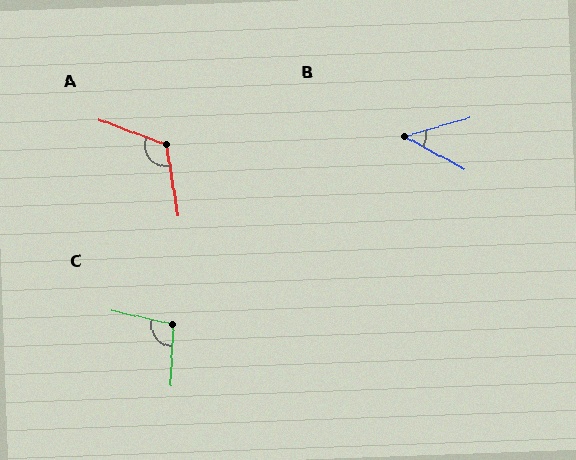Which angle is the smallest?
B, at approximately 44 degrees.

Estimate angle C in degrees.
Approximately 100 degrees.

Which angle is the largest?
A, at approximately 119 degrees.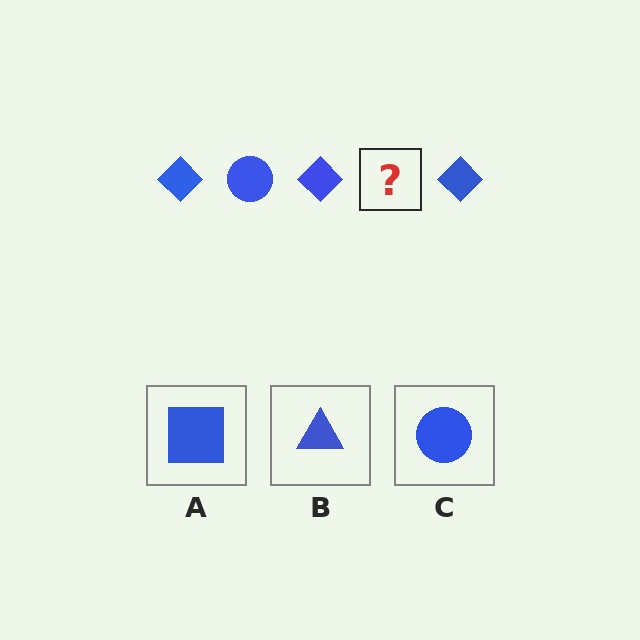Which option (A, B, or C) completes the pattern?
C.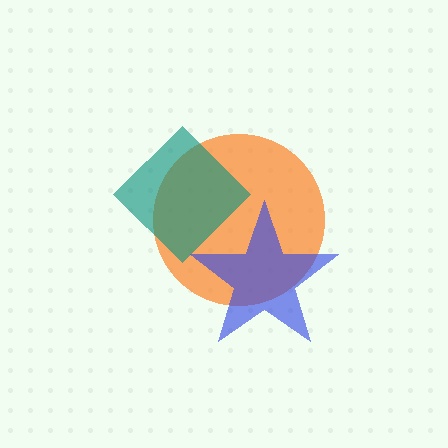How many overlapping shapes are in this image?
There are 3 overlapping shapes in the image.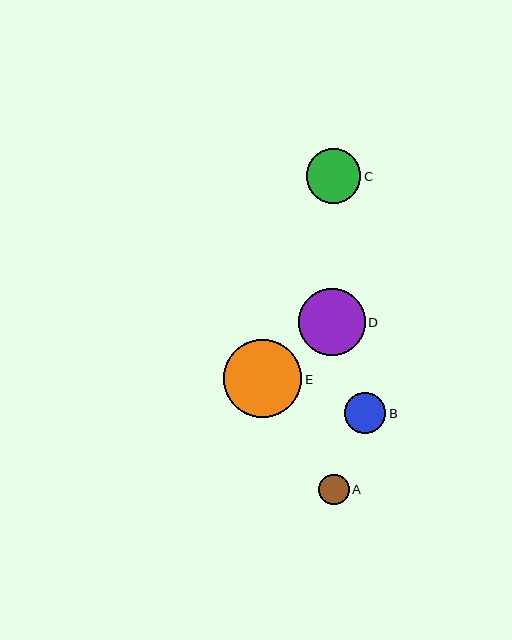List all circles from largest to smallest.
From largest to smallest: E, D, C, B, A.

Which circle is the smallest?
Circle A is the smallest with a size of approximately 30 pixels.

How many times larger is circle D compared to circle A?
Circle D is approximately 2.2 times the size of circle A.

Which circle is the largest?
Circle E is the largest with a size of approximately 78 pixels.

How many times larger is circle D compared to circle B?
Circle D is approximately 1.6 times the size of circle B.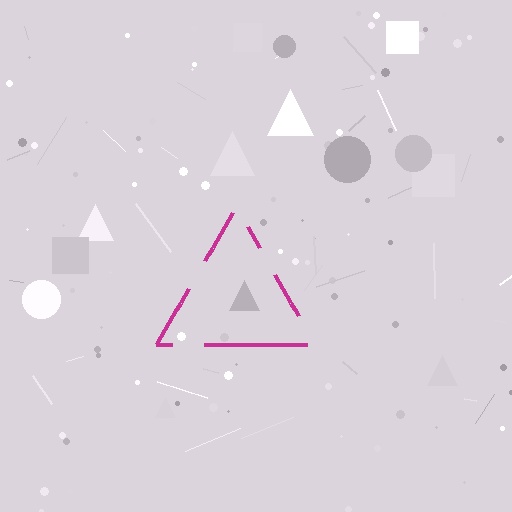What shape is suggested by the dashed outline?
The dashed outline suggests a triangle.